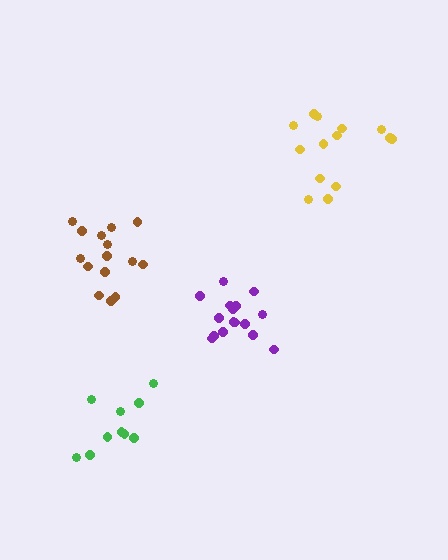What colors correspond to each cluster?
The clusters are colored: purple, green, yellow, brown.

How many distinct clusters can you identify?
There are 4 distinct clusters.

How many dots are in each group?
Group 1: 16 dots, Group 2: 10 dots, Group 3: 14 dots, Group 4: 15 dots (55 total).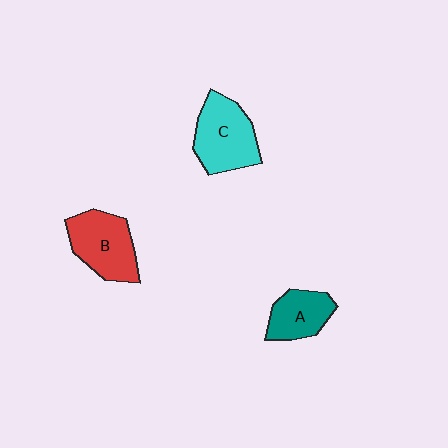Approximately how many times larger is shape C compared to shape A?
Approximately 1.5 times.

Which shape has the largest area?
Shape C (cyan).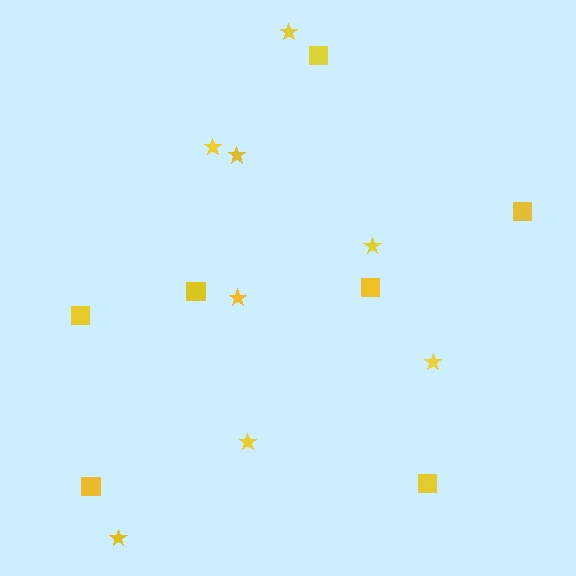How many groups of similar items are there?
There are 2 groups: one group of stars (8) and one group of squares (7).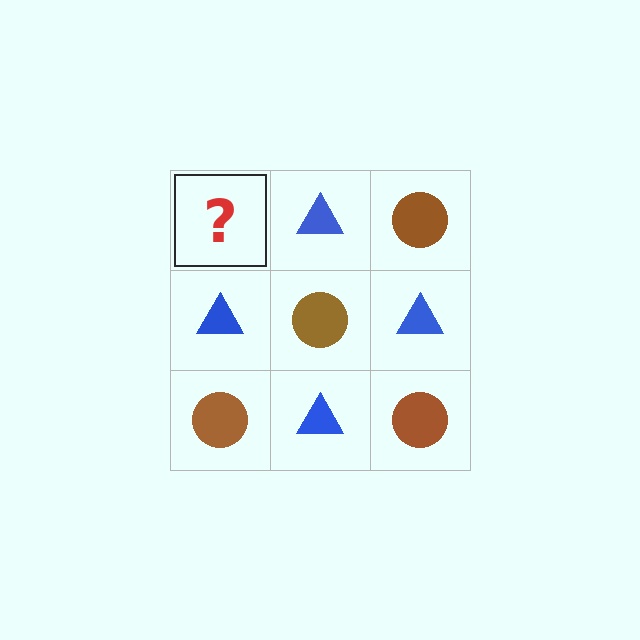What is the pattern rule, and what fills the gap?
The rule is that it alternates brown circle and blue triangle in a checkerboard pattern. The gap should be filled with a brown circle.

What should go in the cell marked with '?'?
The missing cell should contain a brown circle.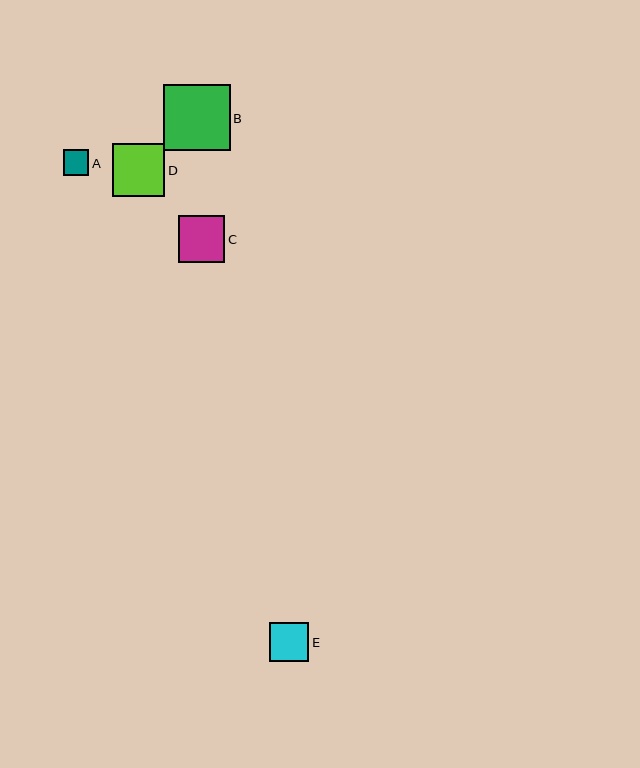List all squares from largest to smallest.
From largest to smallest: B, D, C, E, A.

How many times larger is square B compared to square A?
Square B is approximately 2.6 times the size of square A.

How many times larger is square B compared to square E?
Square B is approximately 1.7 times the size of square E.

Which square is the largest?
Square B is the largest with a size of approximately 66 pixels.